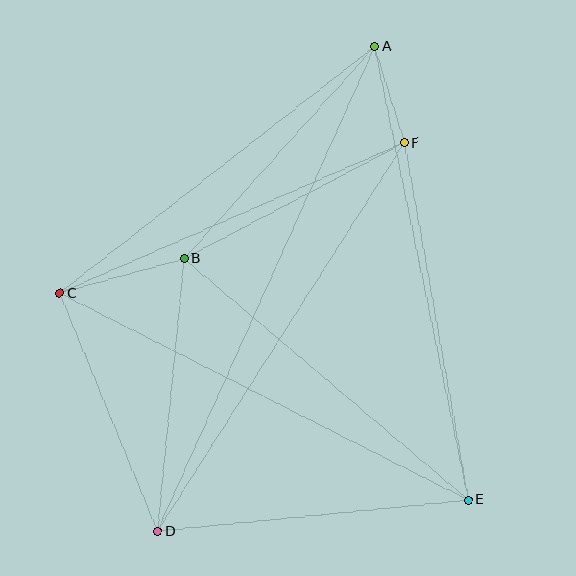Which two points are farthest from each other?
Points A and D are farthest from each other.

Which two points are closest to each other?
Points A and F are closest to each other.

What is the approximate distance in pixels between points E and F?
The distance between E and F is approximately 363 pixels.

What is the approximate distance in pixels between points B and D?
The distance between B and D is approximately 274 pixels.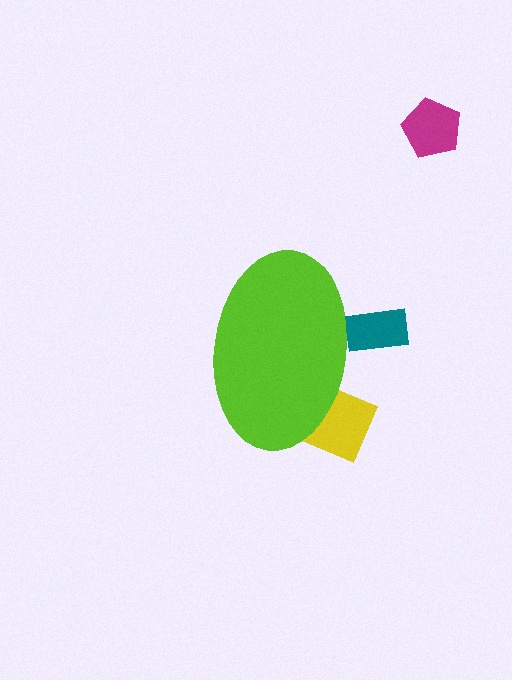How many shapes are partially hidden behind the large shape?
2 shapes are partially hidden.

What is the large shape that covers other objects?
A lime ellipse.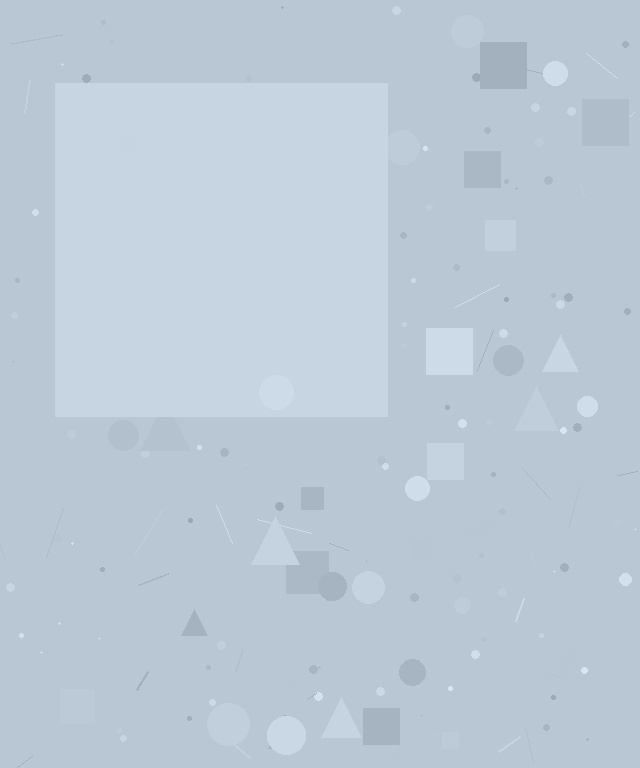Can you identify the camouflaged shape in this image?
The camouflaged shape is a square.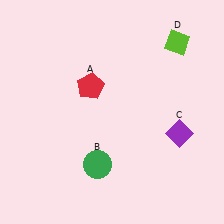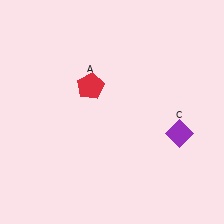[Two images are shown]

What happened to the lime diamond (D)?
The lime diamond (D) was removed in Image 2. It was in the top-right area of Image 1.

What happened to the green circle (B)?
The green circle (B) was removed in Image 2. It was in the bottom-left area of Image 1.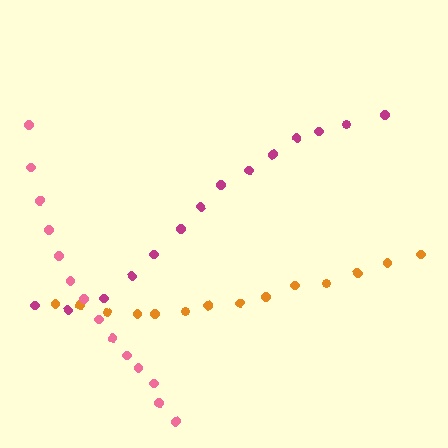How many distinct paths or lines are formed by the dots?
There are 3 distinct paths.